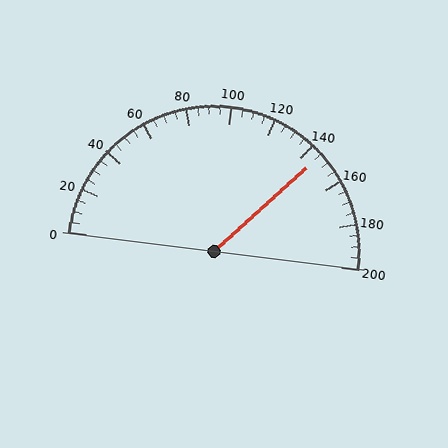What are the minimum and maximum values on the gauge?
The gauge ranges from 0 to 200.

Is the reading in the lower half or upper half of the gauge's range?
The reading is in the upper half of the range (0 to 200).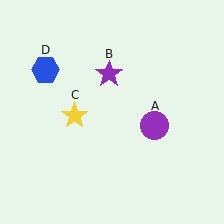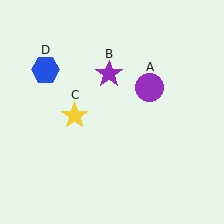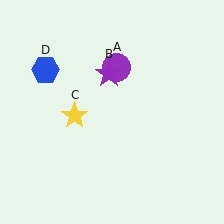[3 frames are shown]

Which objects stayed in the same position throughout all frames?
Purple star (object B) and yellow star (object C) and blue hexagon (object D) remained stationary.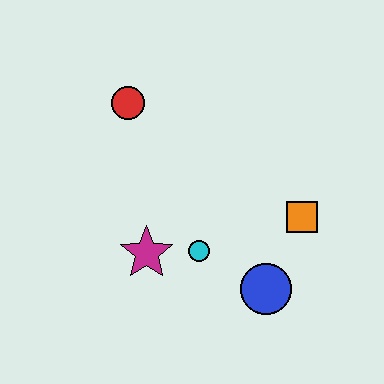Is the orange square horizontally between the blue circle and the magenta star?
No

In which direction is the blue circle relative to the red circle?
The blue circle is below the red circle.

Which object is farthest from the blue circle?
The red circle is farthest from the blue circle.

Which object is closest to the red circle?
The magenta star is closest to the red circle.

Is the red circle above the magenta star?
Yes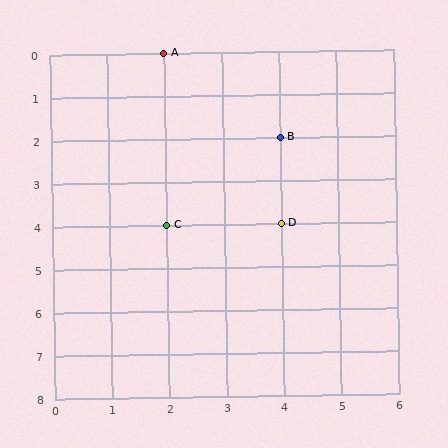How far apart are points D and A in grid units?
Points D and A are 2 columns and 4 rows apart (about 4.5 grid units diagonally).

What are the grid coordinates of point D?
Point D is at grid coordinates (4, 4).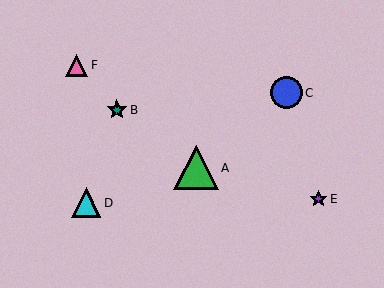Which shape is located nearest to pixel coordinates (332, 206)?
The purple star (labeled E) at (319, 199) is nearest to that location.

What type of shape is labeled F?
Shape F is a pink triangle.